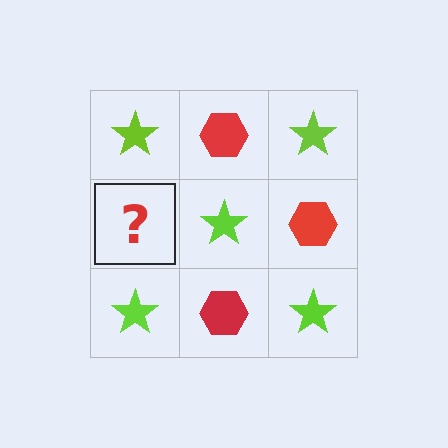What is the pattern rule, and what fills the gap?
The rule is that it alternates lime star and red hexagon in a checkerboard pattern. The gap should be filled with a red hexagon.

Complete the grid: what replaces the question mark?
The question mark should be replaced with a red hexagon.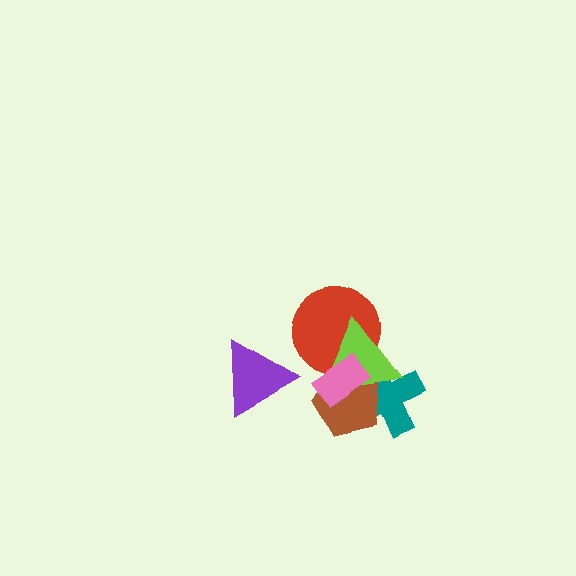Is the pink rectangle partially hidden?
No, no other shape covers it.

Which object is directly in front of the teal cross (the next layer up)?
The brown pentagon is directly in front of the teal cross.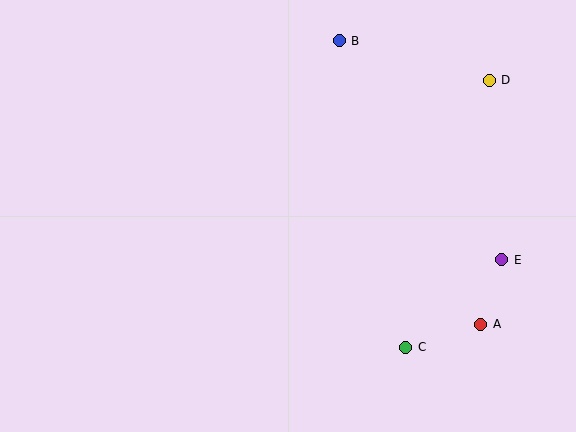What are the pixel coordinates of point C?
Point C is at (406, 347).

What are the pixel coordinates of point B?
Point B is at (339, 41).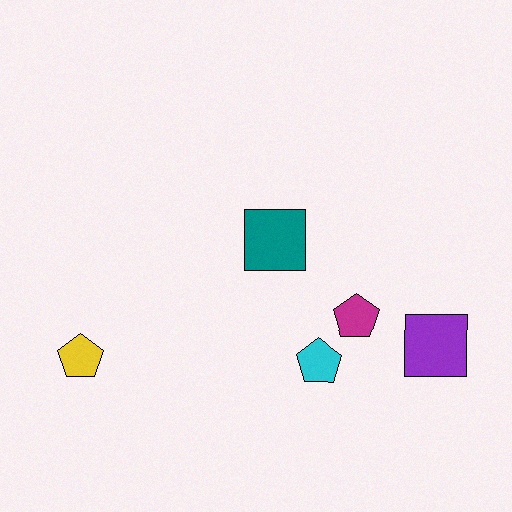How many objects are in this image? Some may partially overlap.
There are 5 objects.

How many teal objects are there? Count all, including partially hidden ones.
There is 1 teal object.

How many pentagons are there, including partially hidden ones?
There are 3 pentagons.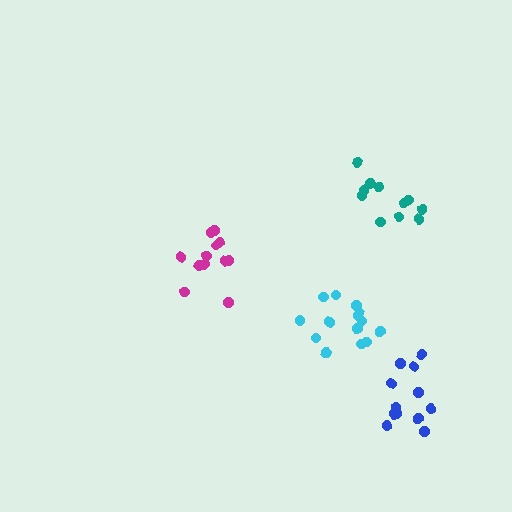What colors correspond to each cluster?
The clusters are colored: cyan, magenta, blue, teal.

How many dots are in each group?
Group 1: 14 dots, Group 2: 13 dots, Group 3: 12 dots, Group 4: 11 dots (50 total).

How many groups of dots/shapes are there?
There are 4 groups.